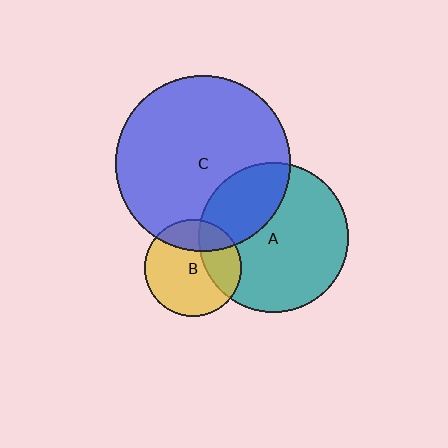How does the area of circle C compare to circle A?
Approximately 1.4 times.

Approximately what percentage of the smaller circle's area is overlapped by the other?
Approximately 25%.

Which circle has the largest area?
Circle C (blue).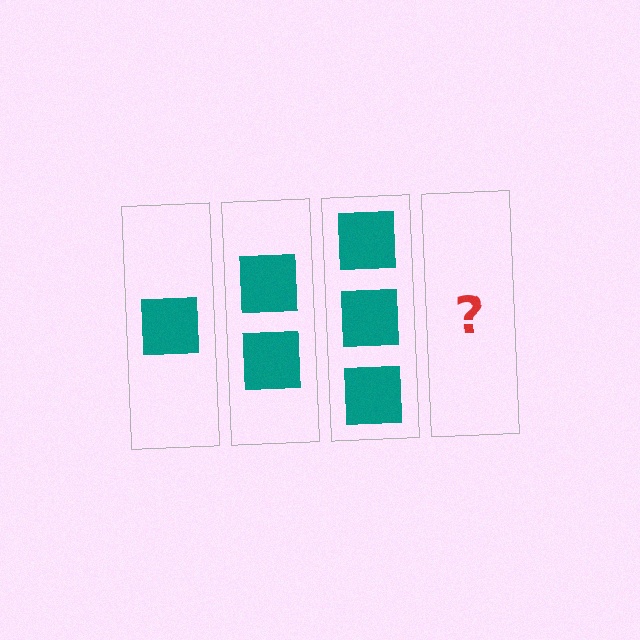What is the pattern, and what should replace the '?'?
The pattern is that each step adds one more square. The '?' should be 4 squares.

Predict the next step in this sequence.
The next step is 4 squares.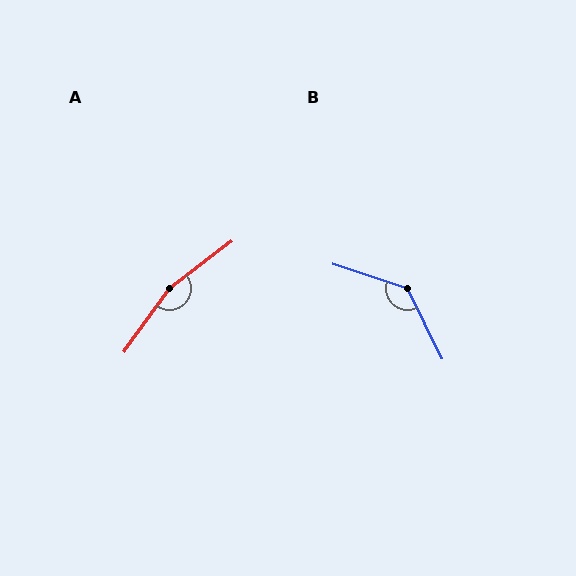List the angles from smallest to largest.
B (134°), A (163°).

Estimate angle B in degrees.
Approximately 134 degrees.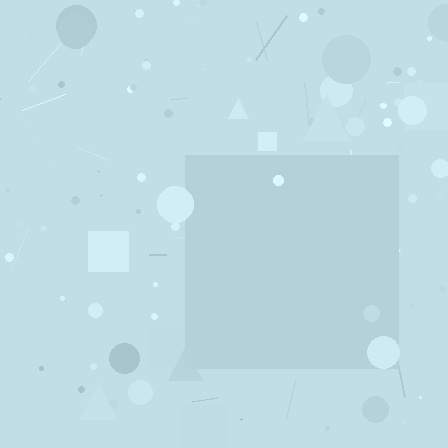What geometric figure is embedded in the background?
A square is embedded in the background.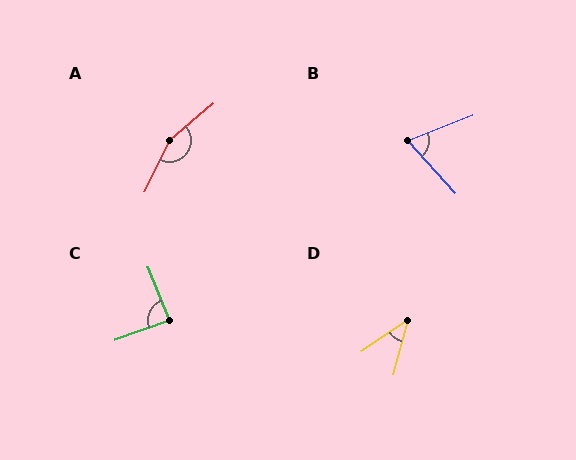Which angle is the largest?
A, at approximately 157 degrees.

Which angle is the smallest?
D, at approximately 40 degrees.